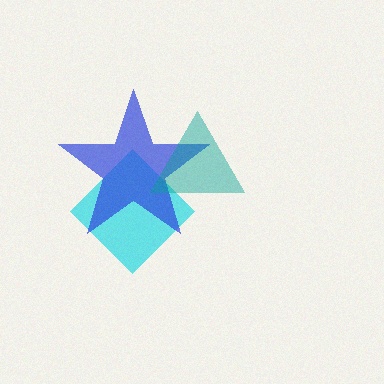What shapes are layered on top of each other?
The layered shapes are: a cyan diamond, a blue star, a teal triangle.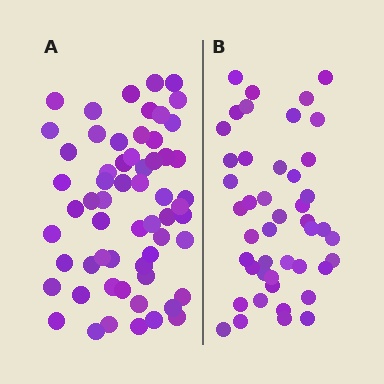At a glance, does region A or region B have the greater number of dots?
Region A (the left region) has more dots.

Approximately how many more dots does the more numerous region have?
Region A has approximately 15 more dots than region B.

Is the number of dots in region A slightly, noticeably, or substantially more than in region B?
Region A has noticeably more, but not dramatically so. The ratio is roughly 1.3 to 1.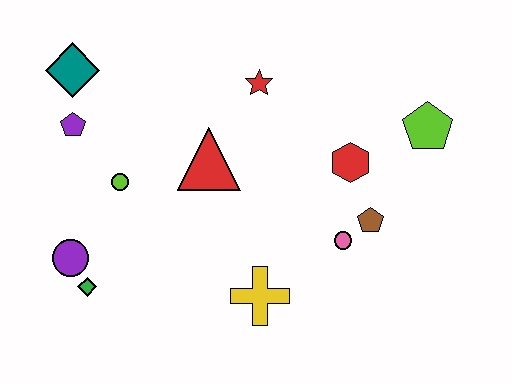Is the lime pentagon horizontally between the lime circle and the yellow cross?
No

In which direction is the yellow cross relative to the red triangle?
The yellow cross is below the red triangle.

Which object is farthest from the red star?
The green diamond is farthest from the red star.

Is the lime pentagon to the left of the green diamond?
No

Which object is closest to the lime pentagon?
The red hexagon is closest to the lime pentagon.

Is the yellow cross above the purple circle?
No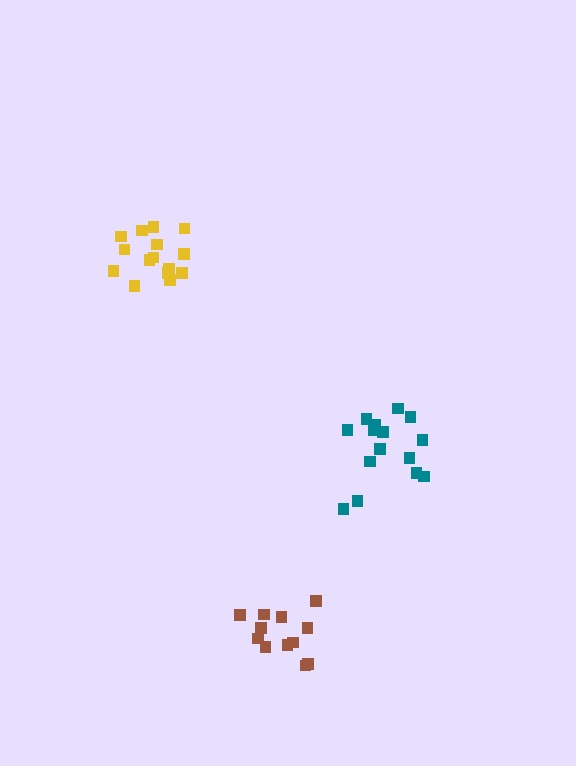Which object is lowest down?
The brown cluster is bottommost.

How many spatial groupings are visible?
There are 3 spatial groupings.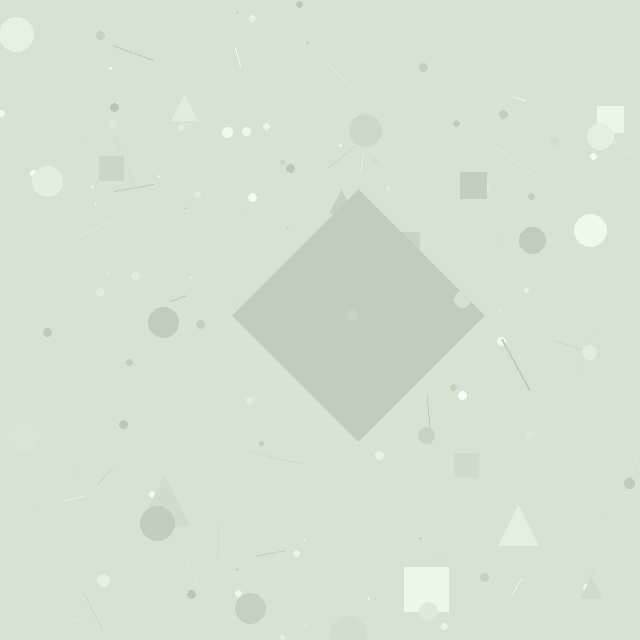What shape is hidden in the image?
A diamond is hidden in the image.